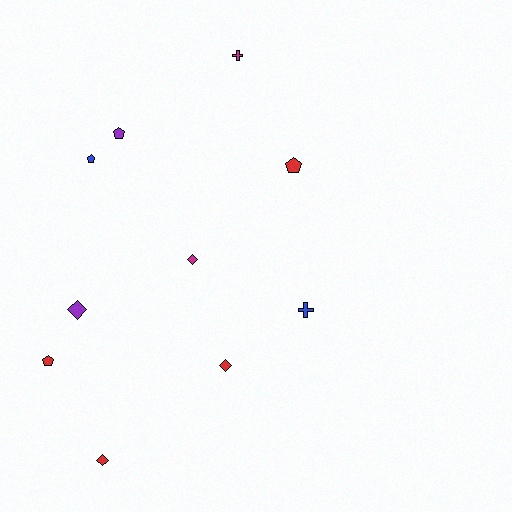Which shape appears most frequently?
Diamond, with 4 objects.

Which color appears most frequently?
Red, with 4 objects.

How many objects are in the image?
There are 10 objects.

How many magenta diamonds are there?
There is 1 magenta diamond.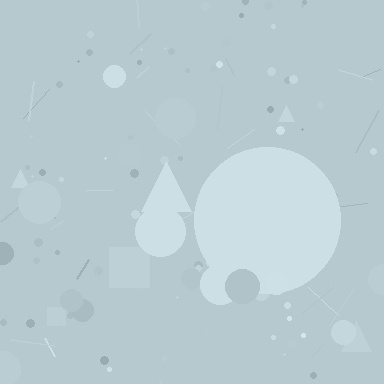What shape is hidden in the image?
A circle is hidden in the image.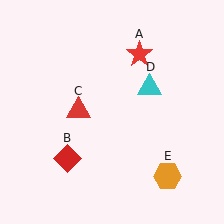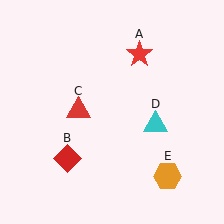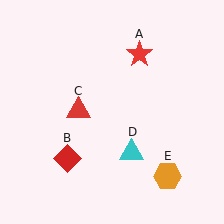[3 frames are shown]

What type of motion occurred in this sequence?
The cyan triangle (object D) rotated clockwise around the center of the scene.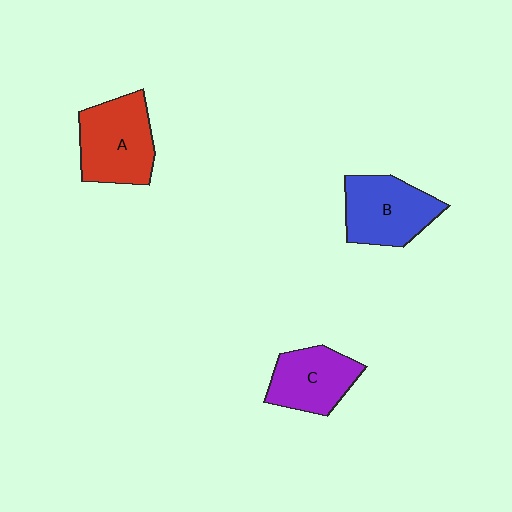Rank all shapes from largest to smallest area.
From largest to smallest: A (red), B (blue), C (purple).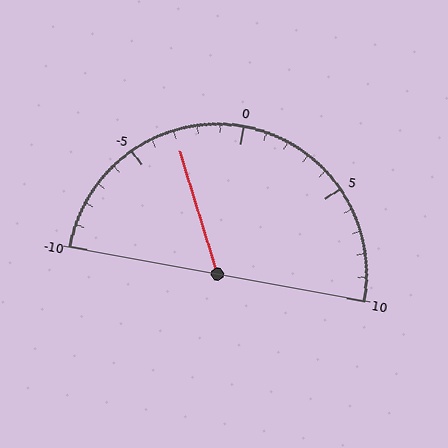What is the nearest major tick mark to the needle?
The nearest major tick mark is -5.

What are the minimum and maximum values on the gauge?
The gauge ranges from -10 to 10.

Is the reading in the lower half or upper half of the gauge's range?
The reading is in the lower half of the range (-10 to 10).